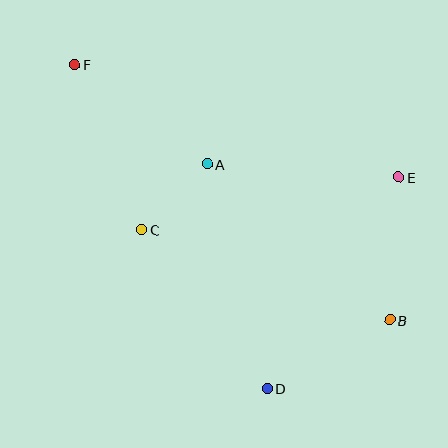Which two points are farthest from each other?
Points B and F are farthest from each other.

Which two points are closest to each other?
Points A and C are closest to each other.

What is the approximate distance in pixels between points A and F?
The distance between A and F is approximately 166 pixels.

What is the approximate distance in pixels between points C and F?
The distance between C and F is approximately 178 pixels.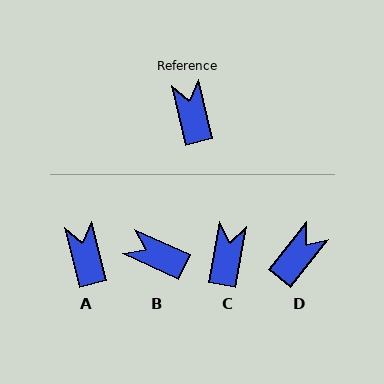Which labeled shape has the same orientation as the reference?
A.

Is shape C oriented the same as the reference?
No, it is off by about 23 degrees.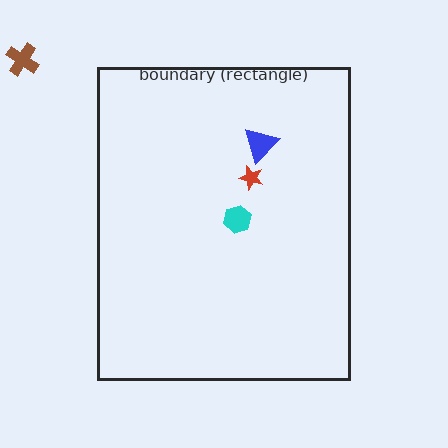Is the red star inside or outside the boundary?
Inside.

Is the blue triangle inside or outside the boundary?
Inside.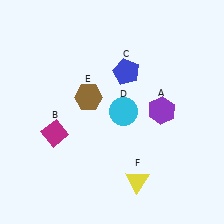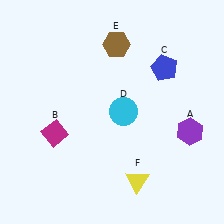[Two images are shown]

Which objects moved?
The objects that moved are: the purple hexagon (A), the blue pentagon (C), the brown hexagon (E).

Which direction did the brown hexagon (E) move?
The brown hexagon (E) moved up.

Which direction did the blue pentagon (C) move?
The blue pentagon (C) moved right.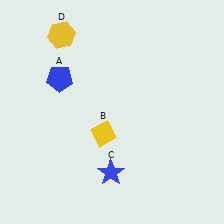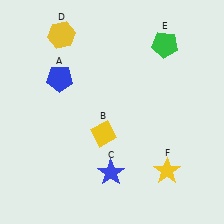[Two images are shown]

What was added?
A green pentagon (E), a yellow star (F) were added in Image 2.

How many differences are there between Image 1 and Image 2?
There are 2 differences between the two images.